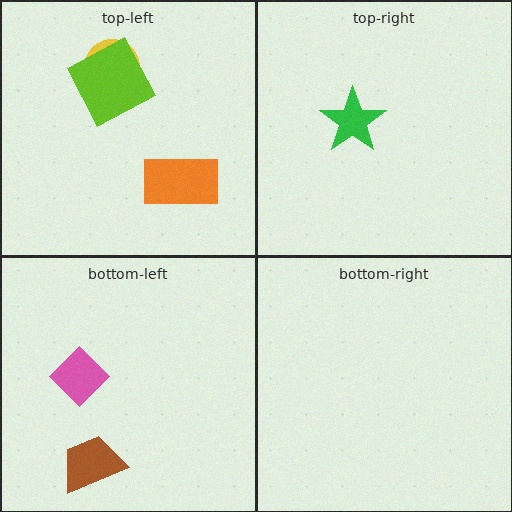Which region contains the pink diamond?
The bottom-left region.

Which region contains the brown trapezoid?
The bottom-left region.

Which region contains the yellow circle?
The top-left region.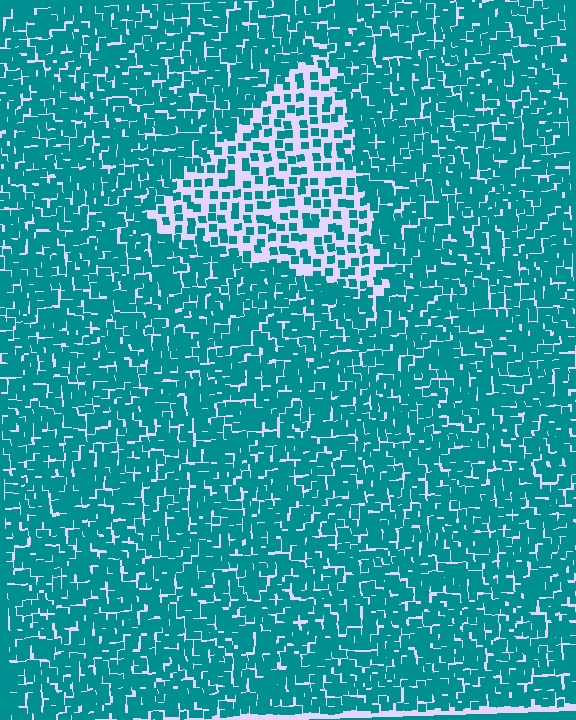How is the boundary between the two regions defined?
The boundary is defined by a change in element density (approximately 2.3x ratio). All elements are the same color, size, and shape.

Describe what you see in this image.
The image contains small teal elements arranged at two different densities. A triangle-shaped region is visible where the elements are less densely packed than the surrounding area.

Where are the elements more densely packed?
The elements are more densely packed outside the triangle boundary.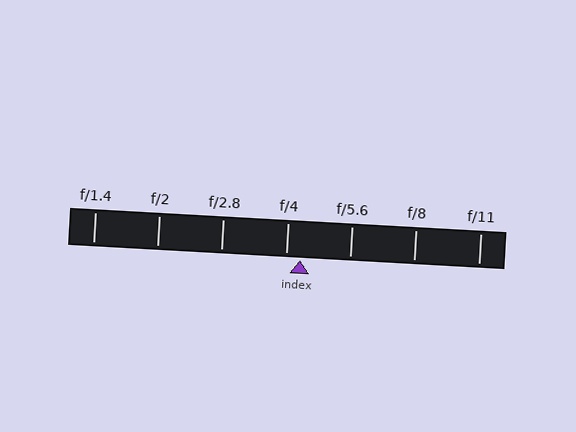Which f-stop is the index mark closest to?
The index mark is closest to f/4.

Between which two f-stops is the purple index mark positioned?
The index mark is between f/4 and f/5.6.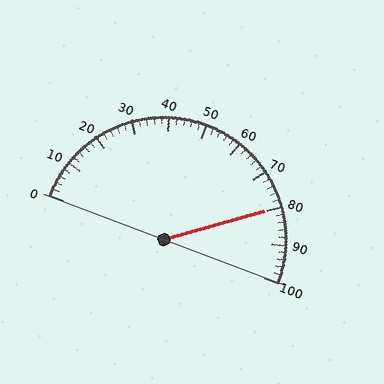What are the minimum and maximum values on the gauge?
The gauge ranges from 0 to 100.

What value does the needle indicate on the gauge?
The needle indicates approximately 80.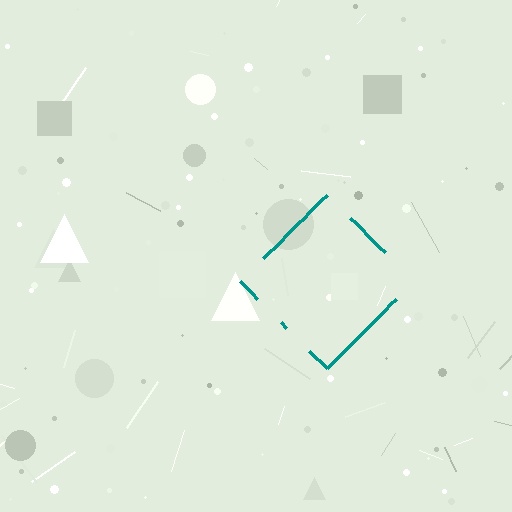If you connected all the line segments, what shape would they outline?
They would outline a diamond.